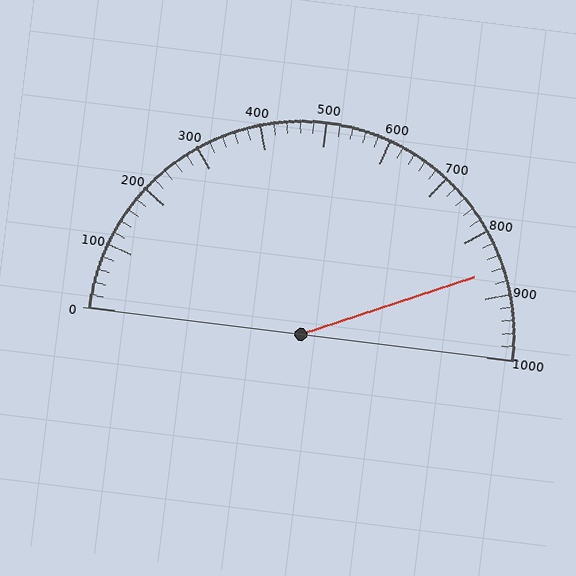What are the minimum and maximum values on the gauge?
The gauge ranges from 0 to 1000.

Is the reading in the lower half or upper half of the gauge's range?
The reading is in the upper half of the range (0 to 1000).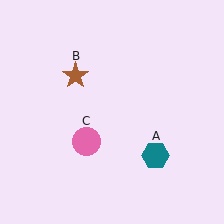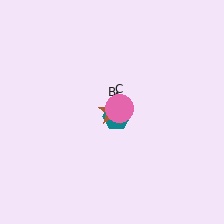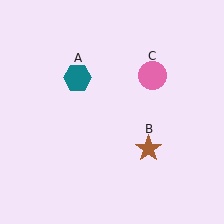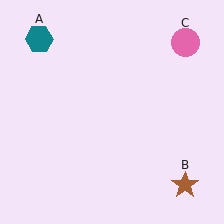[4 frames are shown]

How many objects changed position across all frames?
3 objects changed position: teal hexagon (object A), brown star (object B), pink circle (object C).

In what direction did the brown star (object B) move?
The brown star (object B) moved down and to the right.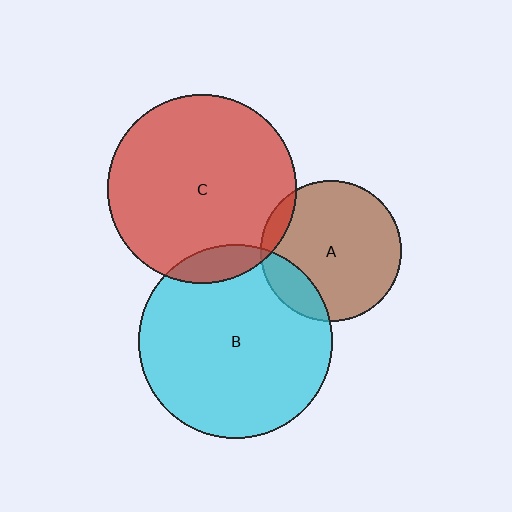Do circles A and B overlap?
Yes.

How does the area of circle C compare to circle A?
Approximately 1.8 times.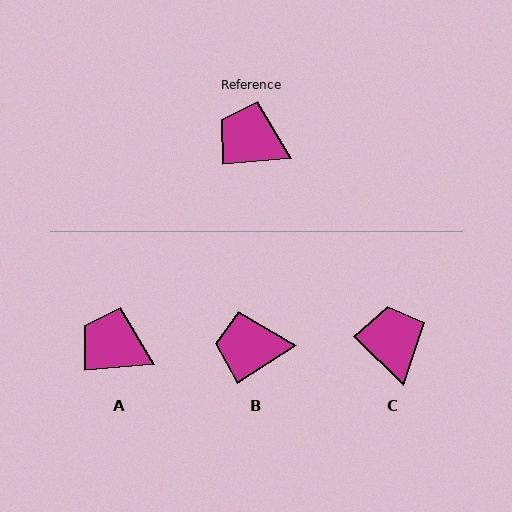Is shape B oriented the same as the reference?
No, it is off by about 28 degrees.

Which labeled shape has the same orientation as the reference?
A.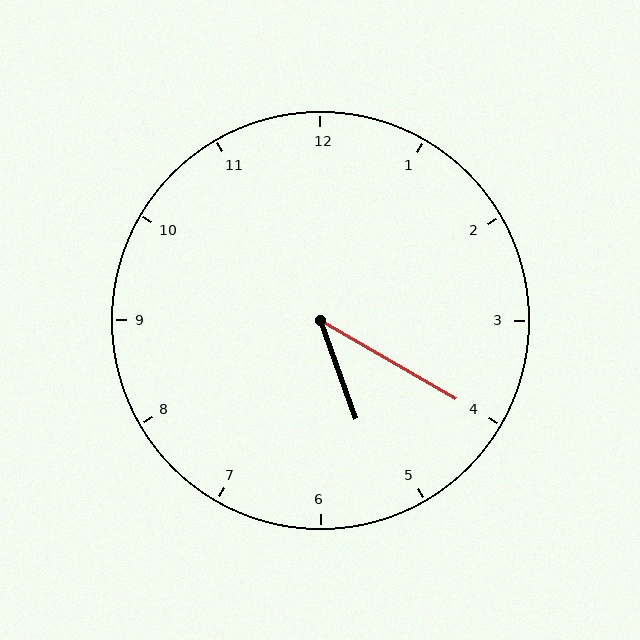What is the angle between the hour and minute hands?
Approximately 40 degrees.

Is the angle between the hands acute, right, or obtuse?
It is acute.